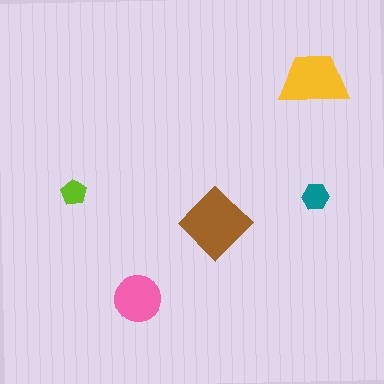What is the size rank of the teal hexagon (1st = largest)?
4th.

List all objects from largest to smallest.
The brown diamond, the yellow trapezoid, the pink circle, the teal hexagon, the lime pentagon.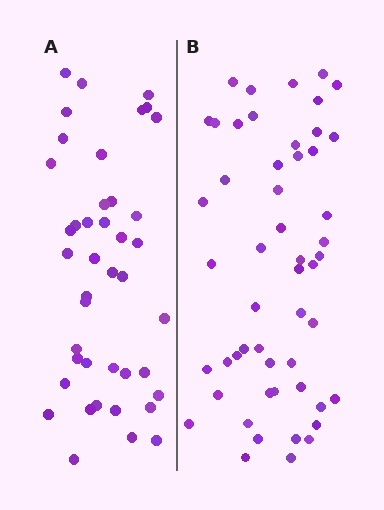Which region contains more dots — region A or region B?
Region B (the right region) has more dots.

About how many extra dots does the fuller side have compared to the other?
Region B has roughly 10 or so more dots than region A.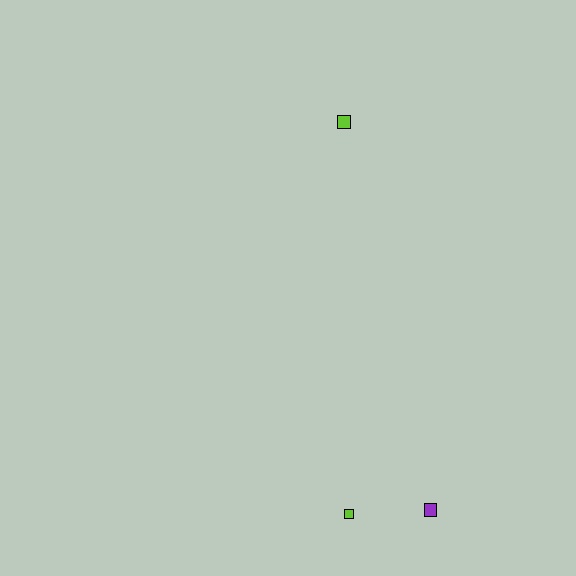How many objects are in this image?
There are 3 objects.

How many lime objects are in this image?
There are 2 lime objects.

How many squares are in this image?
There are 3 squares.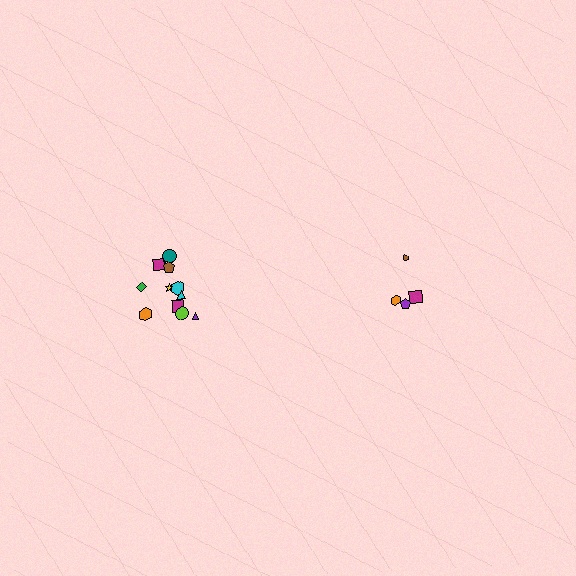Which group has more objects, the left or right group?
The left group.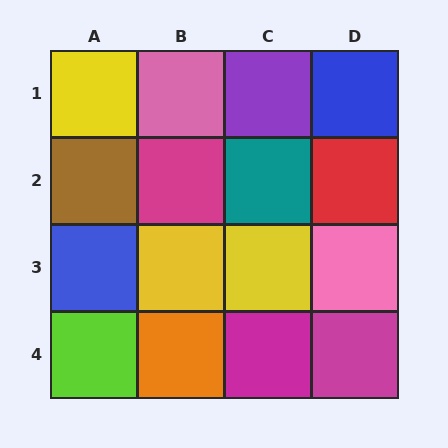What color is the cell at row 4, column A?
Lime.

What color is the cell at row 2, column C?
Teal.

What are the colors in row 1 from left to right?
Yellow, pink, purple, blue.